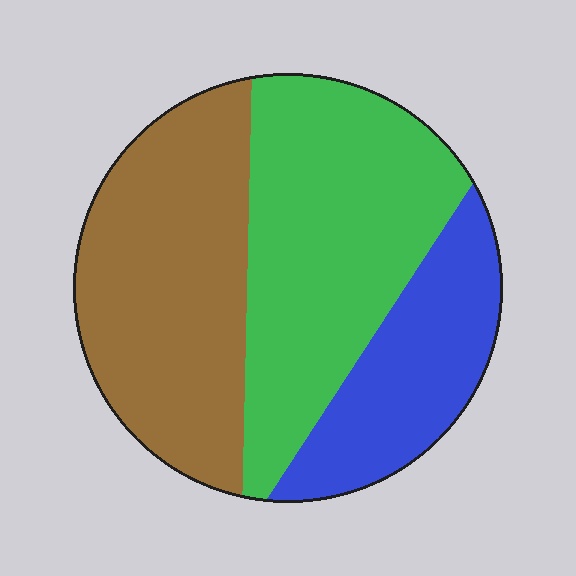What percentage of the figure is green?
Green takes up between a quarter and a half of the figure.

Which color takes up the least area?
Blue, at roughly 20%.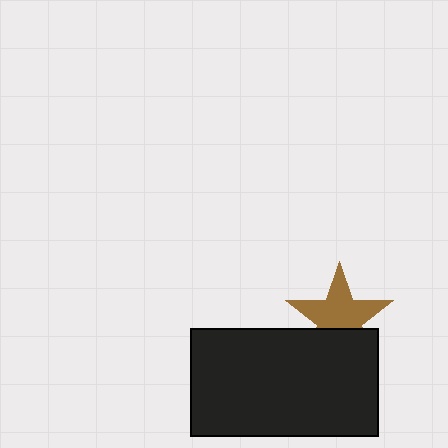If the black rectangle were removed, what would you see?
You would see the complete brown star.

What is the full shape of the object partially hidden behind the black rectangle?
The partially hidden object is a brown star.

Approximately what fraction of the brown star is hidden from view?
Roughly 33% of the brown star is hidden behind the black rectangle.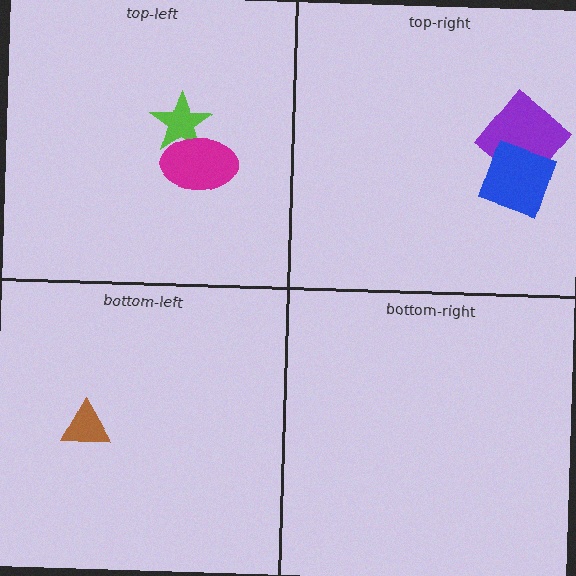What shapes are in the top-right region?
The purple diamond, the blue diamond.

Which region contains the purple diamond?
The top-right region.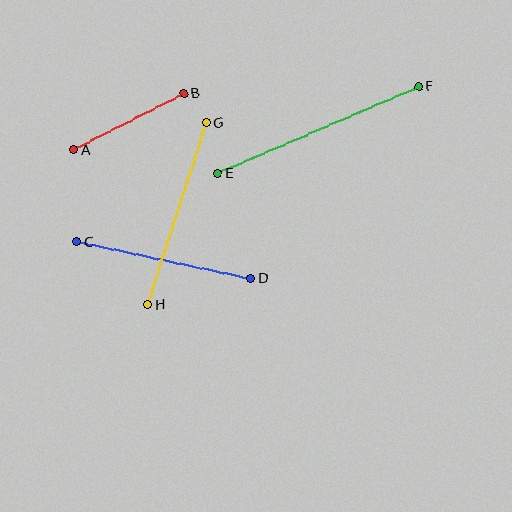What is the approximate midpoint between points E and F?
The midpoint is at approximately (318, 130) pixels.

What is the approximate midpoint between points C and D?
The midpoint is at approximately (164, 260) pixels.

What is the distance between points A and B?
The distance is approximately 124 pixels.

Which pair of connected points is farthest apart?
Points E and F are farthest apart.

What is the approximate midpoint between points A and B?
The midpoint is at approximately (129, 122) pixels.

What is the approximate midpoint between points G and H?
The midpoint is at approximately (177, 214) pixels.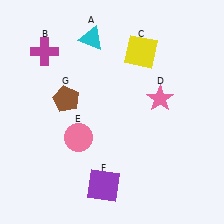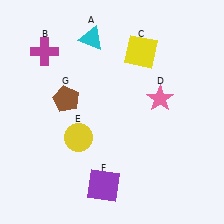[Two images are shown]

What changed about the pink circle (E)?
In Image 1, E is pink. In Image 2, it changed to yellow.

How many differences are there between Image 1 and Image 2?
There is 1 difference between the two images.